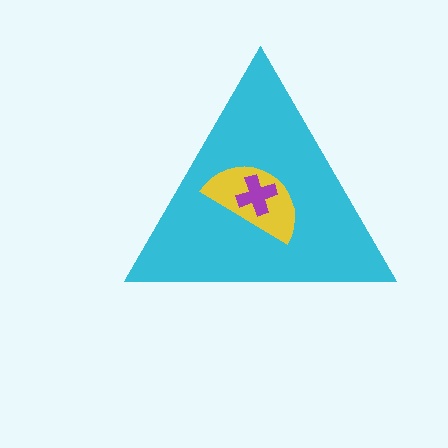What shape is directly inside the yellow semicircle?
The purple cross.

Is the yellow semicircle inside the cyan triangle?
Yes.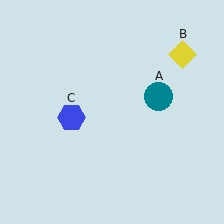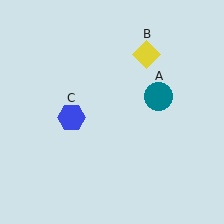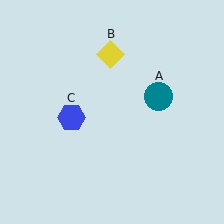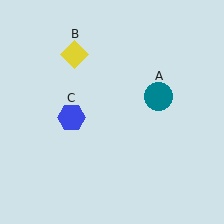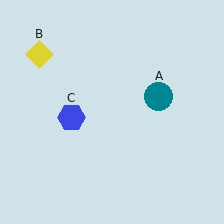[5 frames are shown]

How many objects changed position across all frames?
1 object changed position: yellow diamond (object B).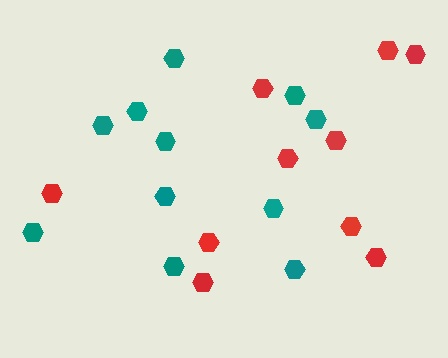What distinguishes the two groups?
There are 2 groups: one group of red hexagons (10) and one group of teal hexagons (11).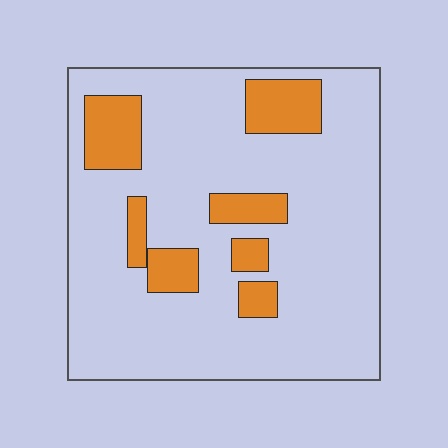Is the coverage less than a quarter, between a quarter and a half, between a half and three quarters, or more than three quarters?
Less than a quarter.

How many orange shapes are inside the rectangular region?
7.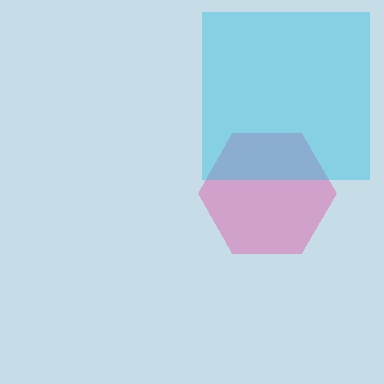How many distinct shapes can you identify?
There are 2 distinct shapes: a pink hexagon, a cyan square.